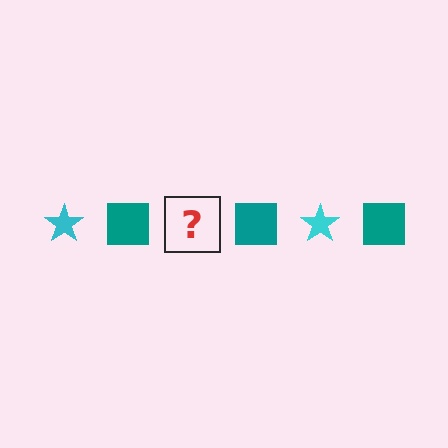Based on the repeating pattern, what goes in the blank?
The blank should be a cyan star.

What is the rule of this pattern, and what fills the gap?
The rule is that the pattern alternates between cyan star and teal square. The gap should be filled with a cyan star.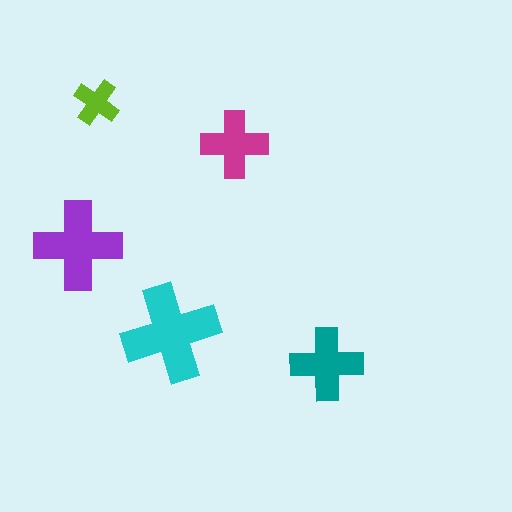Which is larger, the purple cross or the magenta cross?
The purple one.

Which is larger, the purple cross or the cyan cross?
The cyan one.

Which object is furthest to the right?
The teal cross is rightmost.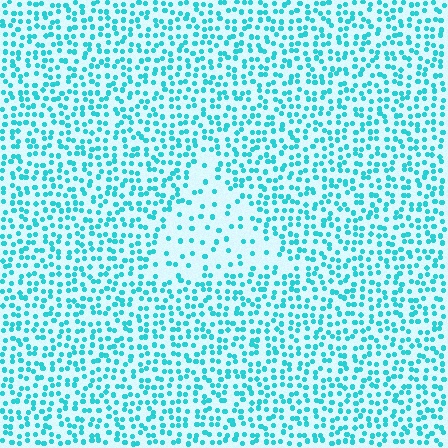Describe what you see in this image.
The image contains small cyan elements arranged at two different densities. A triangle-shaped region is visible where the elements are less densely packed than the surrounding area.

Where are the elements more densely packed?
The elements are more densely packed outside the triangle boundary.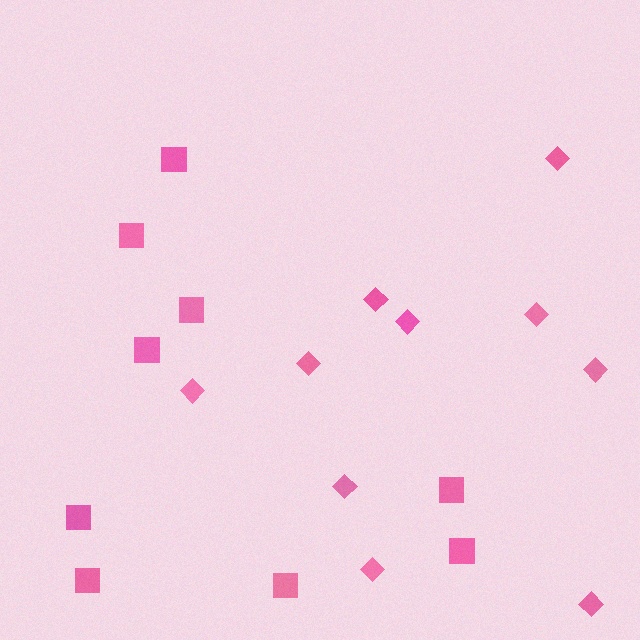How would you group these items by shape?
There are 2 groups: one group of squares (9) and one group of diamonds (10).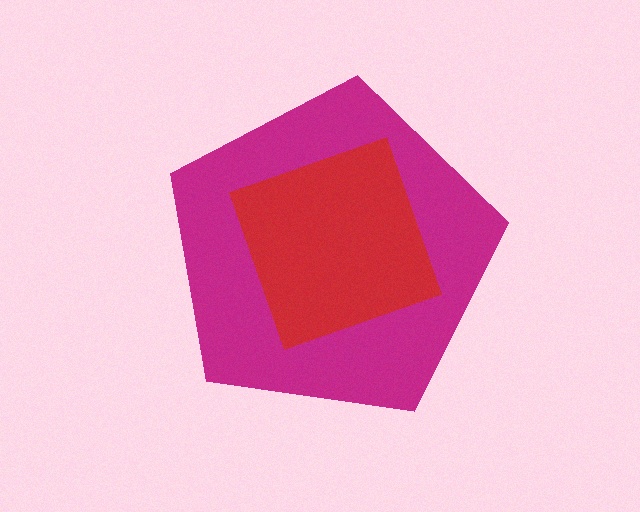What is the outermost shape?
The magenta pentagon.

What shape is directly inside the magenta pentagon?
The red diamond.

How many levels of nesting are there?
2.